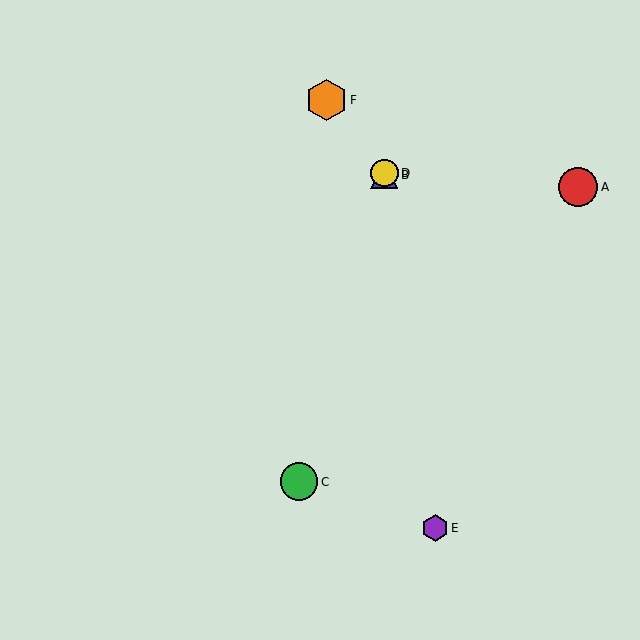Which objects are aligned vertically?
Objects B, D are aligned vertically.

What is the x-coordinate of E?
Object E is at x≈435.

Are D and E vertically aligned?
No, D is at x≈384 and E is at x≈435.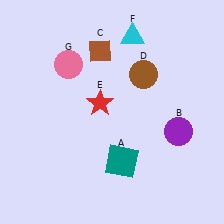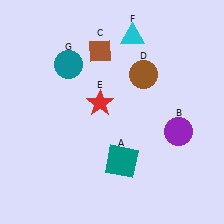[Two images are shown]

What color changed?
The circle (G) changed from pink in Image 1 to teal in Image 2.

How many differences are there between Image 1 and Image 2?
There is 1 difference between the two images.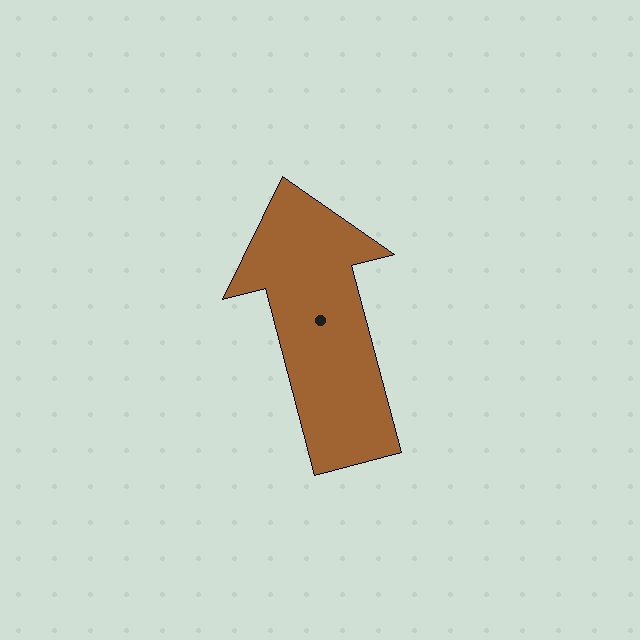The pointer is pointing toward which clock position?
Roughly 12 o'clock.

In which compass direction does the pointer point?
North.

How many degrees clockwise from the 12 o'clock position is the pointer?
Approximately 345 degrees.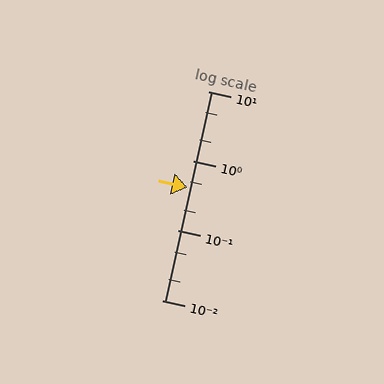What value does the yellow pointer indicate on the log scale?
The pointer indicates approximately 0.42.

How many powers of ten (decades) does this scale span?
The scale spans 3 decades, from 0.01 to 10.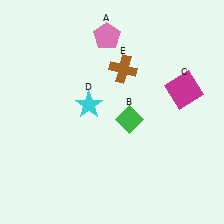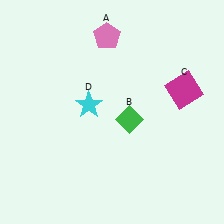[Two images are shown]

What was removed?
The brown cross (E) was removed in Image 2.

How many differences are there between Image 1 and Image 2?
There is 1 difference between the two images.